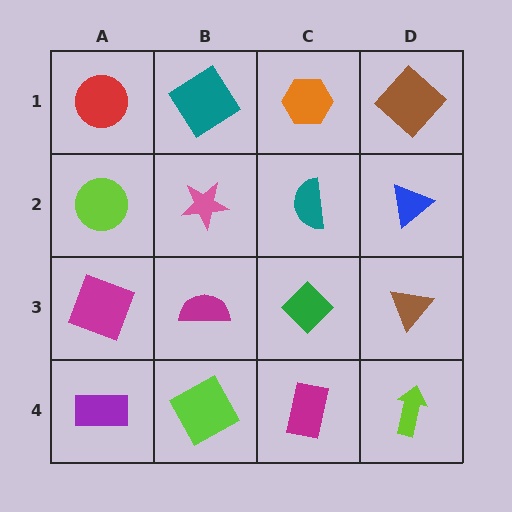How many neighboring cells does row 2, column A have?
3.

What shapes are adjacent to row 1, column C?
A teal semicircle (row 2, column C), a teal diamond (row 1, column B), a brown diamond (row 1, column D).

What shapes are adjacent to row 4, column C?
A green diamond (row 3, column C), a lime square (row 4, column B), a lime arrow (row 4, column D).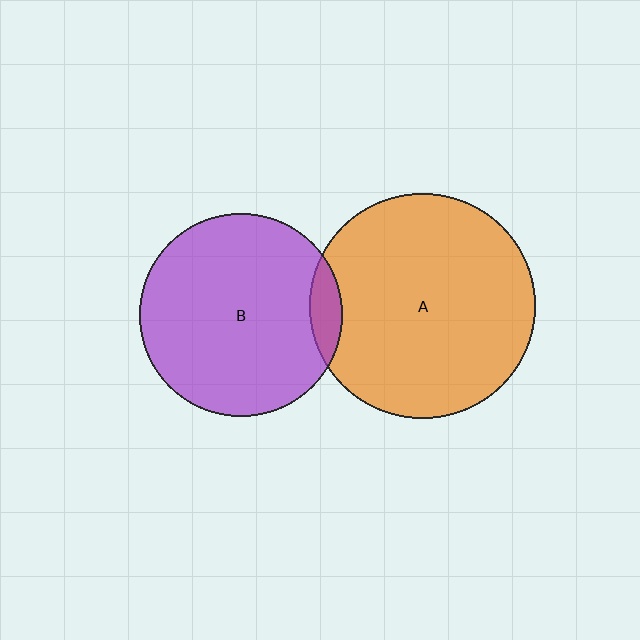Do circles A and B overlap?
Yes.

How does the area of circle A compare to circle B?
Approximately 1.2 times.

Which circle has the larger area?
Circle A (orange).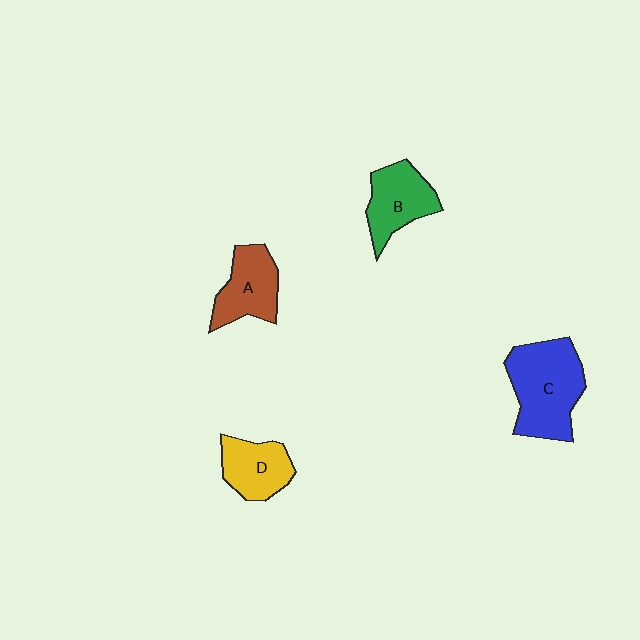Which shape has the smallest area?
Shape D (yellow).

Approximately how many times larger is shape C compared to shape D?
Approximately 1.7 times.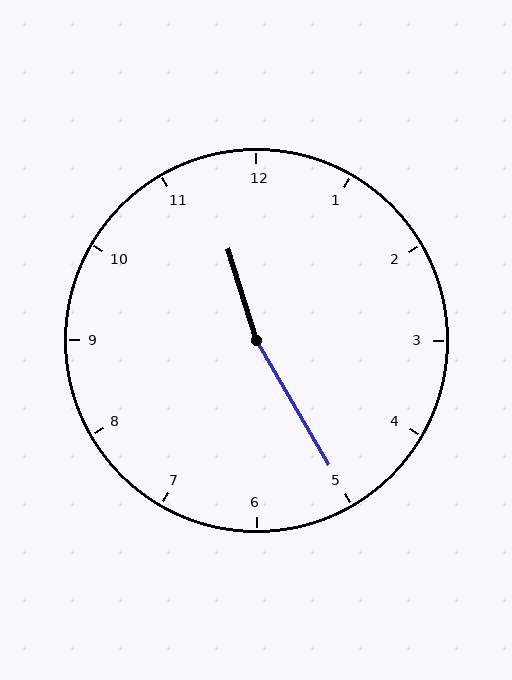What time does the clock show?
11:25.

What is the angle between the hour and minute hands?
Approximately 168 degrees.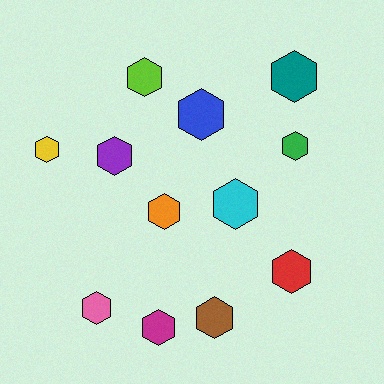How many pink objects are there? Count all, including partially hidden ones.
There is 1 pink object.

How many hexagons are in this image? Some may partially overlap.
There are 12 hexagons.